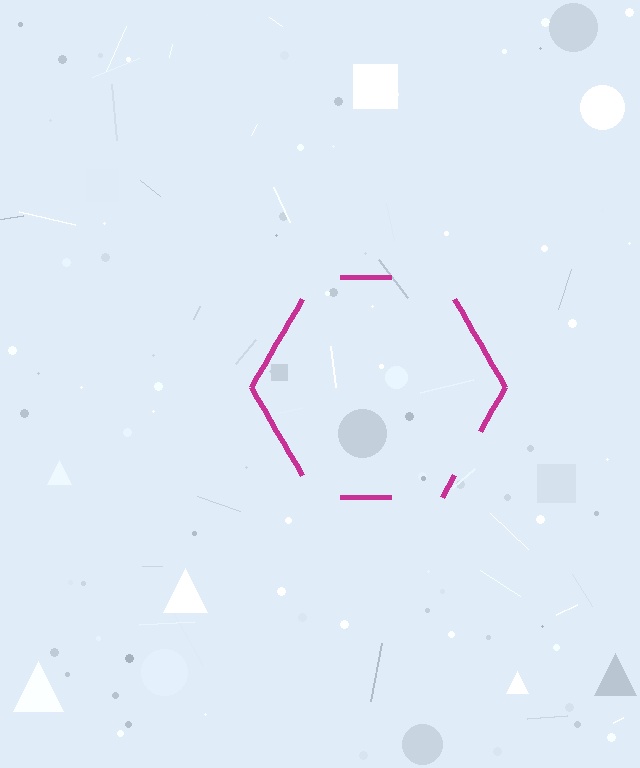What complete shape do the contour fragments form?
The contour fragments form a hexagon.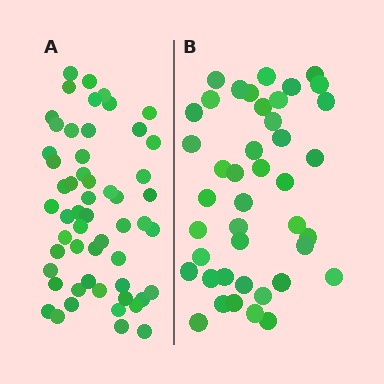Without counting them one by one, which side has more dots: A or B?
Region A (the left region) has more dots.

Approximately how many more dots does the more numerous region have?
Region A has approximately 15 more dots than region B.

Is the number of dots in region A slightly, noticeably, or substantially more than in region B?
Region A has noticeably more, but not dramatically so. The ratio is roughly 1.3 to 1.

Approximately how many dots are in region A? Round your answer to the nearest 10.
About 60 dots. (The exact count is 55, which rounds to 60.)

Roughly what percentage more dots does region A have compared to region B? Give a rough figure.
About 30% more.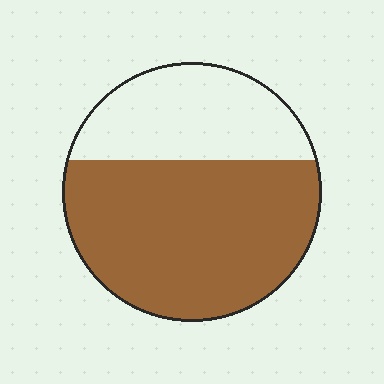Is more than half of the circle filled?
Yes.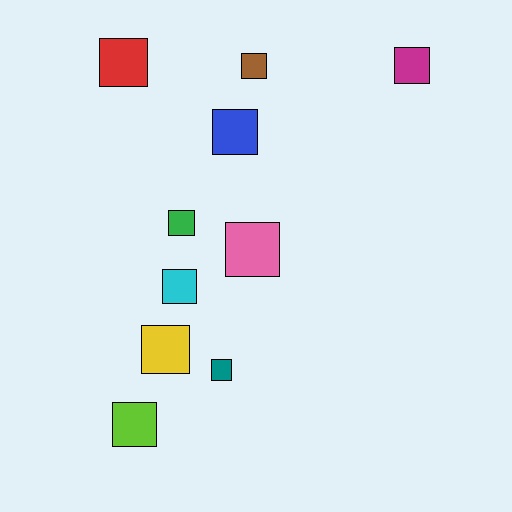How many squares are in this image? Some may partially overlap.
There are 10 squares.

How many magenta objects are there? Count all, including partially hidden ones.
There is 1 magenta object.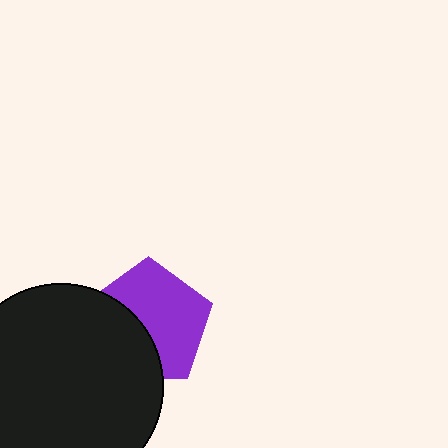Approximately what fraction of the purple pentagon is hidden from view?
Roughly 40% of the purple pentagon is hidden behind the black circle.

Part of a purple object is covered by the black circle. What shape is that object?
It is a pentagon.